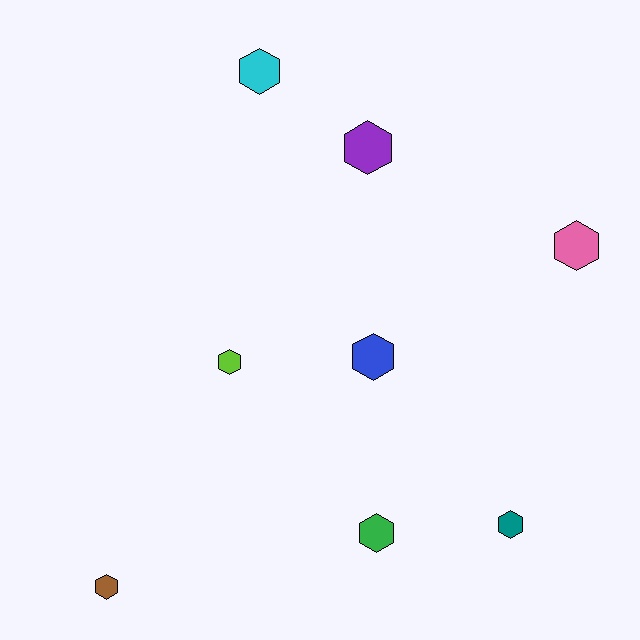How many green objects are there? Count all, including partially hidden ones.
There is 1 green object.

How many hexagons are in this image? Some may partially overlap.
There are 8 hexagons.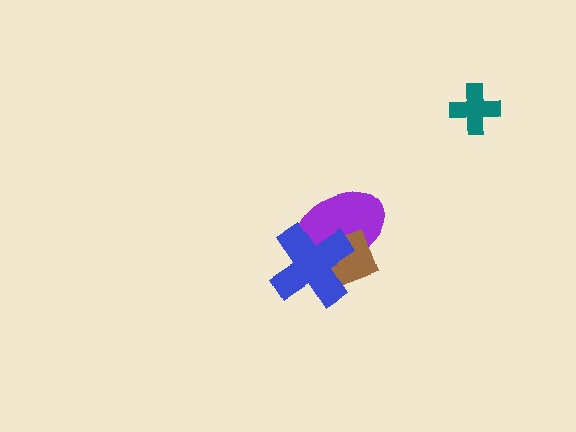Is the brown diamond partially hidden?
Yes, it is partially covered by another shape.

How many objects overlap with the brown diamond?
2 objects overlap with the brown diamond.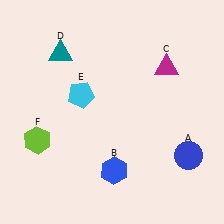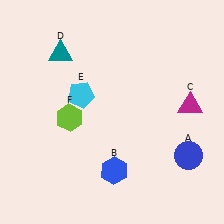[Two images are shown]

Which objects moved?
The objects that moved are: the magenta triangle (C), the lime hexagon (F).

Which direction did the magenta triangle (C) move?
The magenta triangle (C) moved down.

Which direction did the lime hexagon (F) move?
The lime hexagon (F) moved right.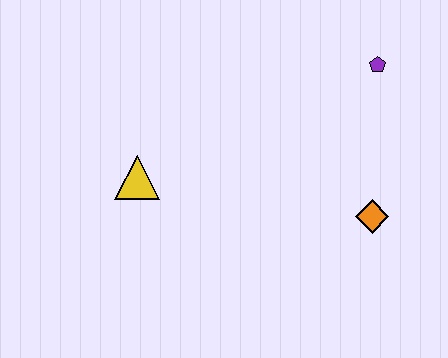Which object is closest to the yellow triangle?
The orange diamond is closest to the yellow triangle.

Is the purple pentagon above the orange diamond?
Yes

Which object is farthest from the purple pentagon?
The yellow triangle is farthest from the purple pentagon.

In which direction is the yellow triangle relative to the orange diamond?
The yellow triangle is to the left of the orange diamond.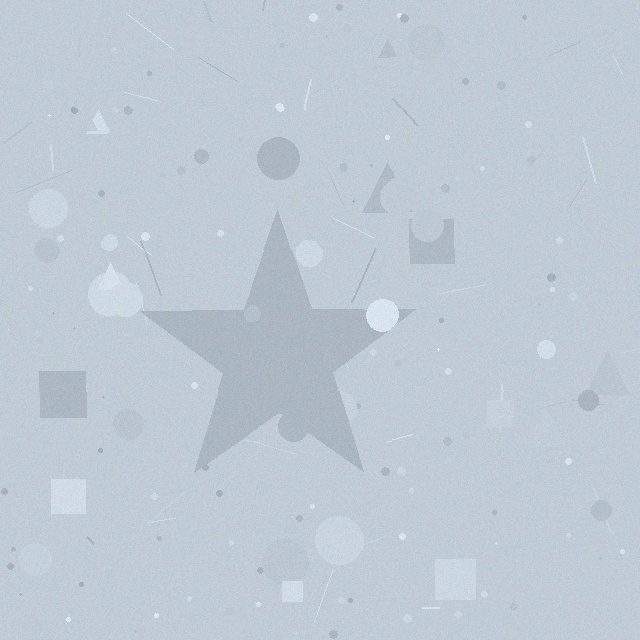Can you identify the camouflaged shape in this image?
The camouflaged shape is a star.